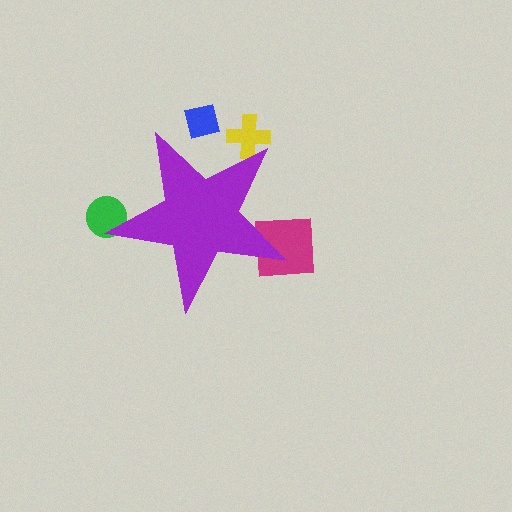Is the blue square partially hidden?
Yes, the blue square is partially hidden behind the purple star.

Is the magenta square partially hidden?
Yes, the magenta square is partially hidden behind the purple star.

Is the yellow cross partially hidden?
Yes, the yellow cross is partially hidden behind the purple star.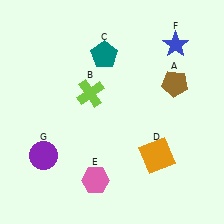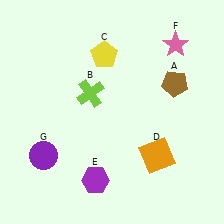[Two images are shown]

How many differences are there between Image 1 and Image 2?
There are 3 differences between the two images.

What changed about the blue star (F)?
In Image 1, F is blue. In Image 2, it changed to pink.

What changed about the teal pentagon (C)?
In Image 1, C is teal. In Image 2, it changed to yellow.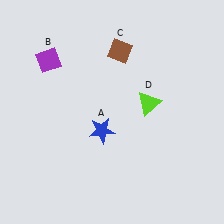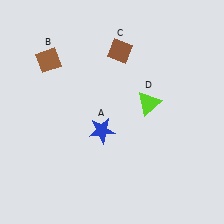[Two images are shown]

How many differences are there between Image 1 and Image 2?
There is 1 difference between the two images.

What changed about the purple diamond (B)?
In Image 1, B is purple. In Image 2, it changed to brown.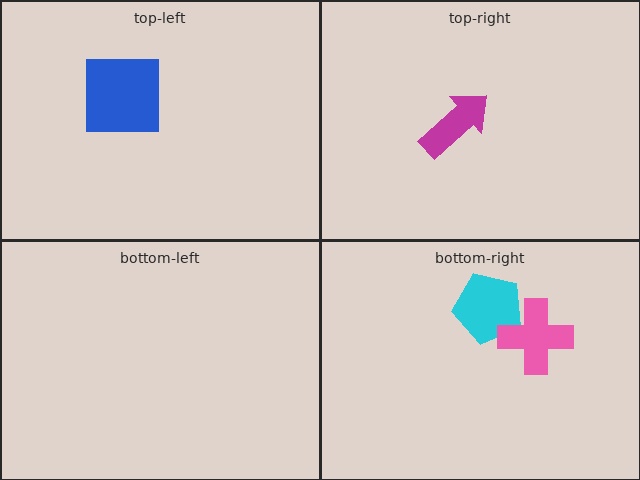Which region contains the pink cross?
The bottom-right region.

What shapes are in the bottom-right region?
The cyan pentagon, the pink cross.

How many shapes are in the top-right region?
1.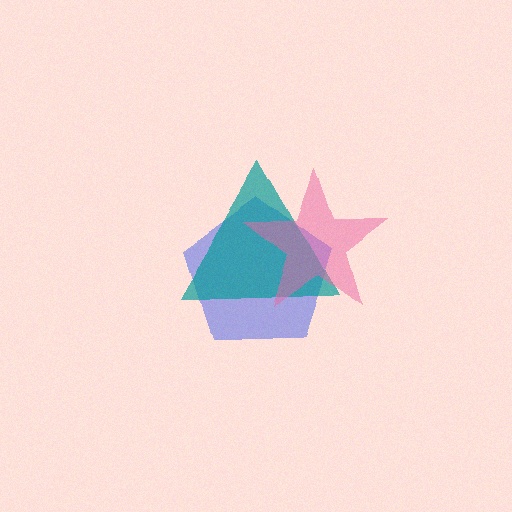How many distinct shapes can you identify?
There are 3 distinct shapes: a blue pentagon, a teal triangle, a pink star.